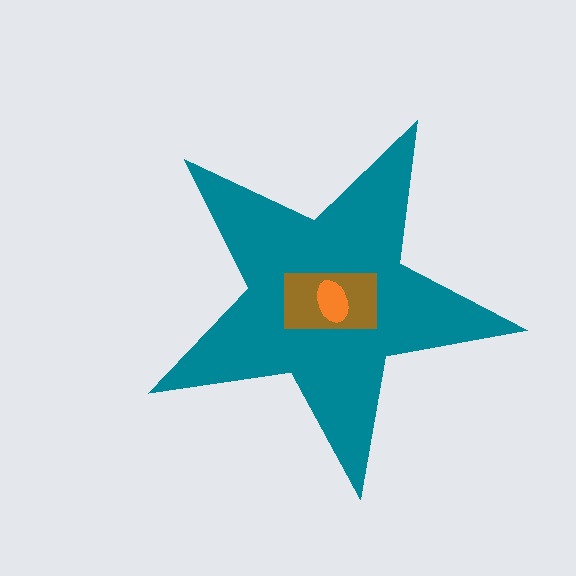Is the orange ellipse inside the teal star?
Yes.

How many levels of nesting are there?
3.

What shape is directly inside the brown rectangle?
The orange ellipse.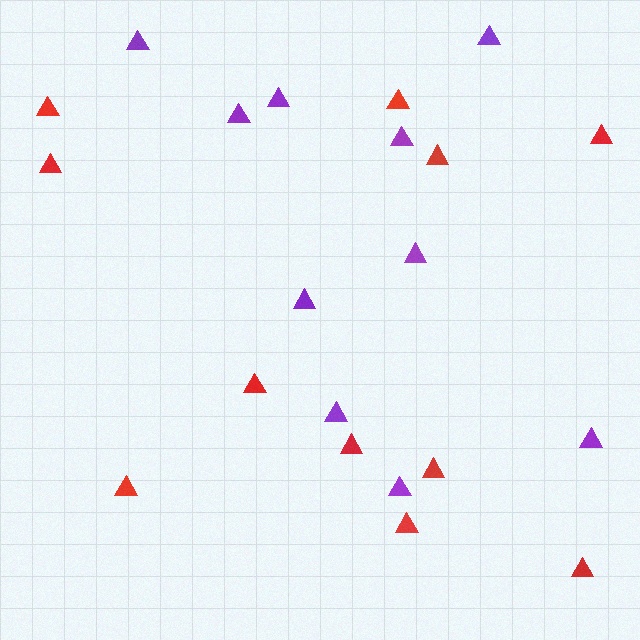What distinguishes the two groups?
There are 2 groups: one group of red triangles (11) and one group of purple triangles (10).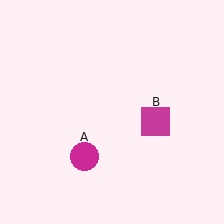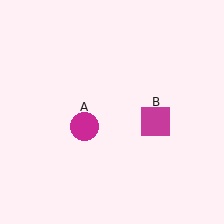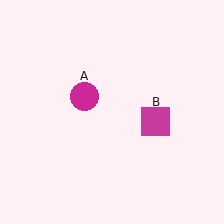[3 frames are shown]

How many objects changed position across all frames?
1 object changed position: magenta circle (object A).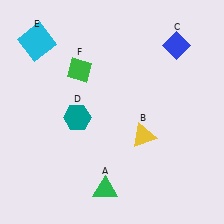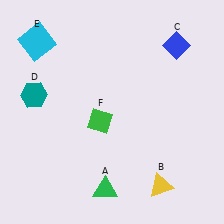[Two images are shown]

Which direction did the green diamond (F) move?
The green diamond (F) moved down.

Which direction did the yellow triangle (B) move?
The yellow triangle (B) moved down.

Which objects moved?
The objects that moved are: the yellow triangle (B), the teal hexagon (D), the green diamond (F).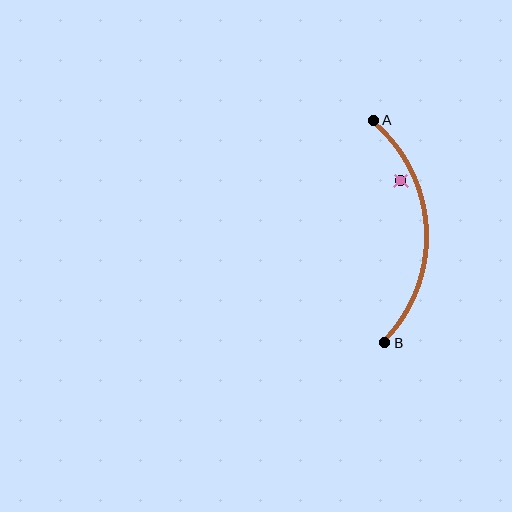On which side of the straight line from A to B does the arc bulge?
The arc bulges to the right of the straight line connecting A and B.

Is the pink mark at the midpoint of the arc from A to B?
No — the pink mark does not lie on the arc at all. It sits slightly inside the curve.